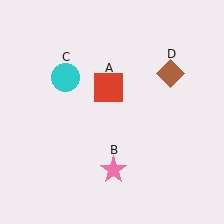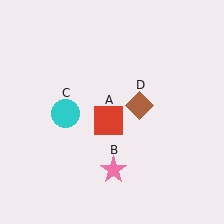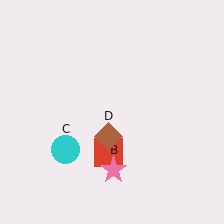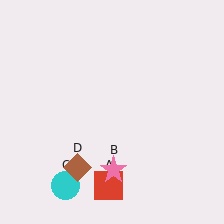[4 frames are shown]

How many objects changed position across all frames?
3 objects changed position: red square (object A), cyan circle (object C), brown diamond (object D).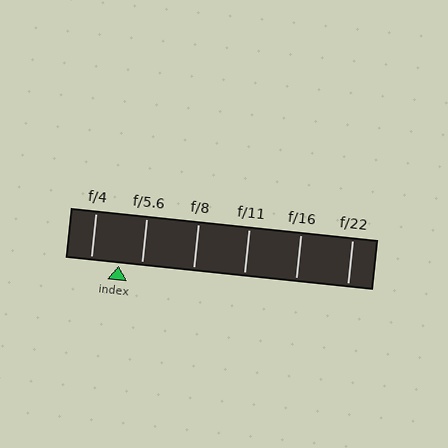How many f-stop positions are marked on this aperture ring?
There are 6 f-stop positions marked.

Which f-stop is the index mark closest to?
The index mark is closest to f/5.6.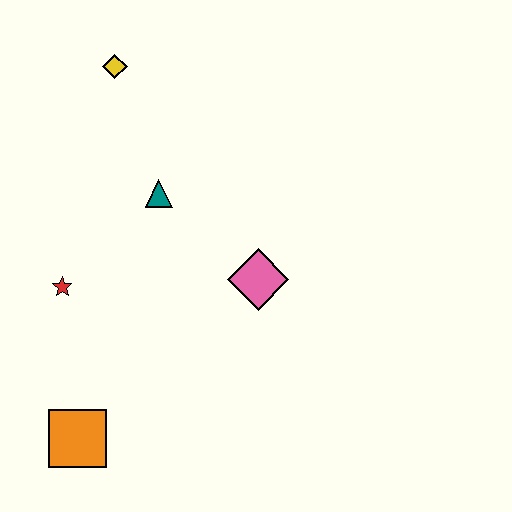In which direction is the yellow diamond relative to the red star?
The yellow diamond is above the red star.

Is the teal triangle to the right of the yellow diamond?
Yes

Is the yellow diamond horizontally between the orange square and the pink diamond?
Yes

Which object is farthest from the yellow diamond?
The orange square is farthest from the yellow diamond.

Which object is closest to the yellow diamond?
The teal triangle is closest to the yellow diamond.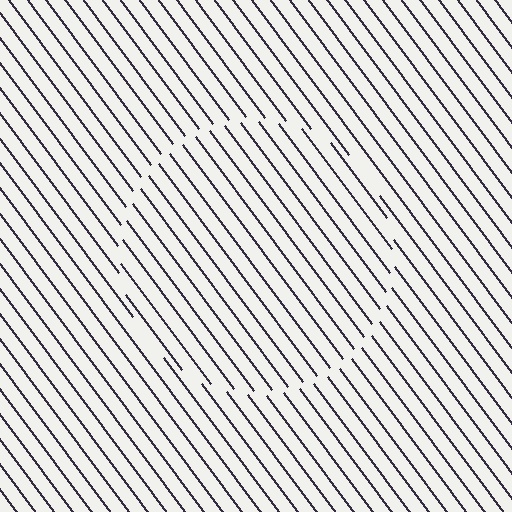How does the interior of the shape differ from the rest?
The interior of the shape contains the same grating, shifted by half a period — the contour is defined by the phase discontinuity where line-ends from the inner and outer gratings abut.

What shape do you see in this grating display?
An illusory circle. The interior of the shape contains the same grating, shifted by half a period — the contour is defined by the phase discontinuity where line-ends from the inner and outer gratings abut.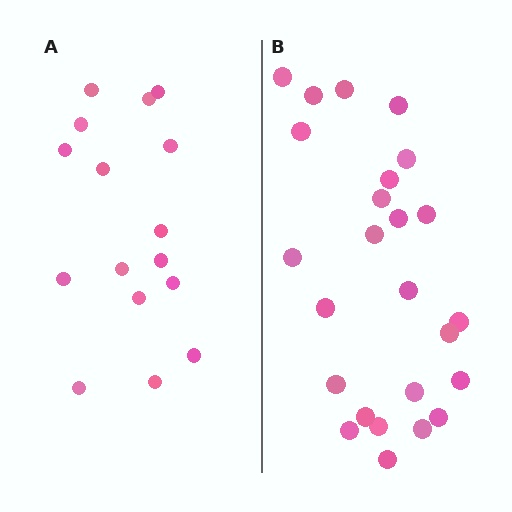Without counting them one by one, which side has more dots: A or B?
Region B (the right region) has more dots.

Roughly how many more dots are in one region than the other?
Region B has roughly 8 or so more dots than region A.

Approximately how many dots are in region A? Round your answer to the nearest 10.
About 20 dots. (The exact count is 16, which rounds to 20.)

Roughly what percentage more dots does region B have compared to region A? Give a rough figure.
About 55% more.